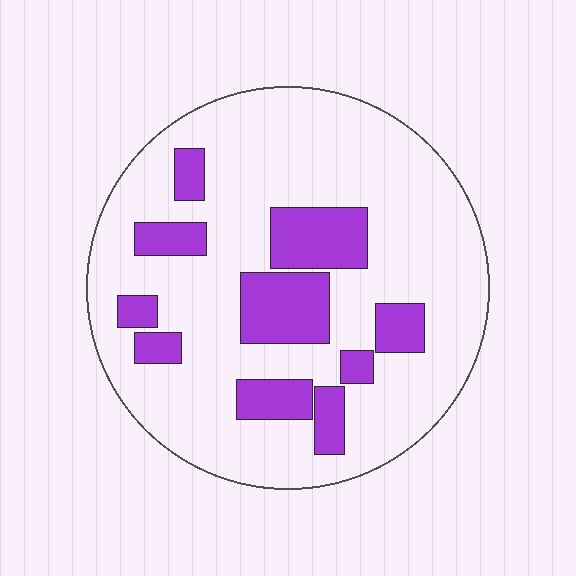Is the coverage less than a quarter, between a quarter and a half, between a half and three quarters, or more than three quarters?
Less than a quarter.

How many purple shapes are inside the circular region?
10.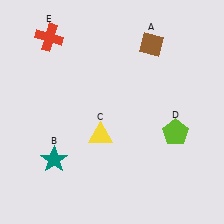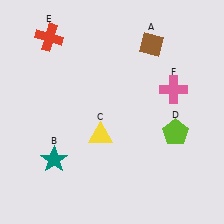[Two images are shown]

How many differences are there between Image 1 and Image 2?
There is 1 difference between the two images.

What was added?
A pink cross (F) was added in Image 2.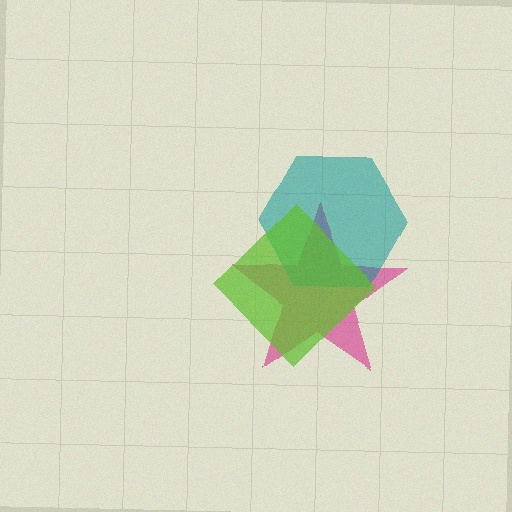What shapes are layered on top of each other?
The layered shapes are: a magenta star, a teal hexagon, a lime diamond.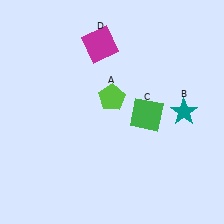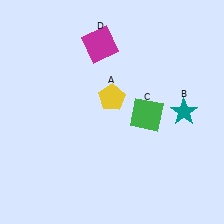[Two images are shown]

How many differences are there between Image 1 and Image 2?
There is 1 difference between the two images.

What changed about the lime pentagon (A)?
In Image 1, A is lime. In Image 2, it changed to yellow.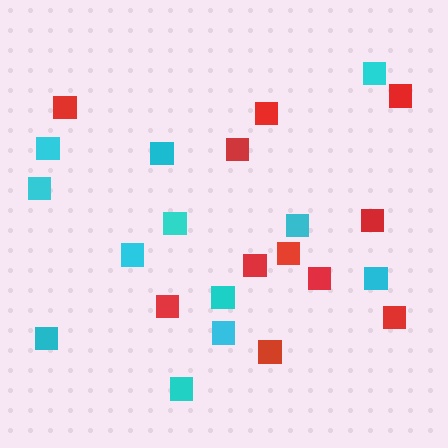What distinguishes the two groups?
There are 2 groups: one group of red squares (11) and one group of cyan squares (12).